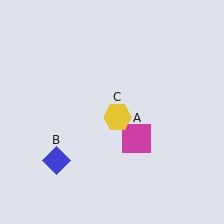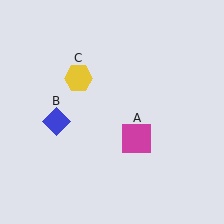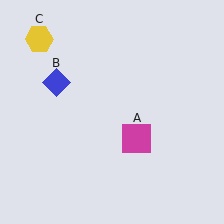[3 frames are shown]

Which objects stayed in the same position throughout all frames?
Magenta square (object A) remained stationary.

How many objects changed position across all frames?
2 objects changed position: blue diamond (object B), yellow hexagon (object C).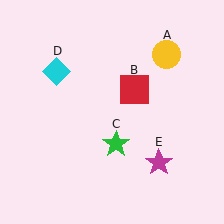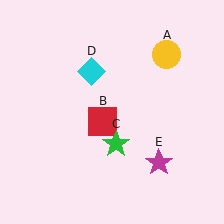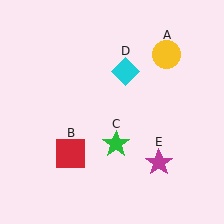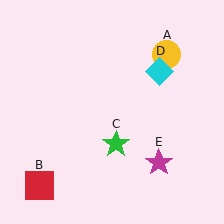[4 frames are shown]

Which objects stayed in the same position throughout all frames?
Yellow circle (object A) and green star (object C) and magenta star (object E) remained stationary.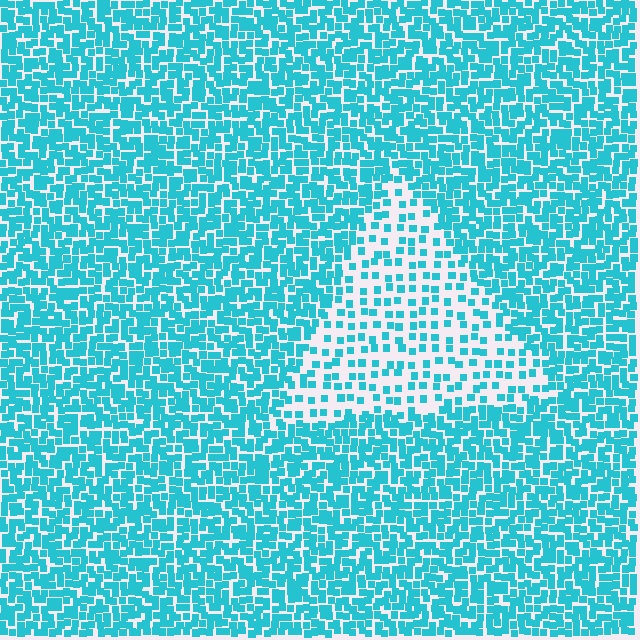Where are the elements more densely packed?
The elements are more densely packed outside the triangle boundary.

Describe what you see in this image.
The image contains small cyan elements arranged at two different densities. A triangle-shaped region is visible where the elements are less densely packed than the surrounding area.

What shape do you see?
I see a triangle.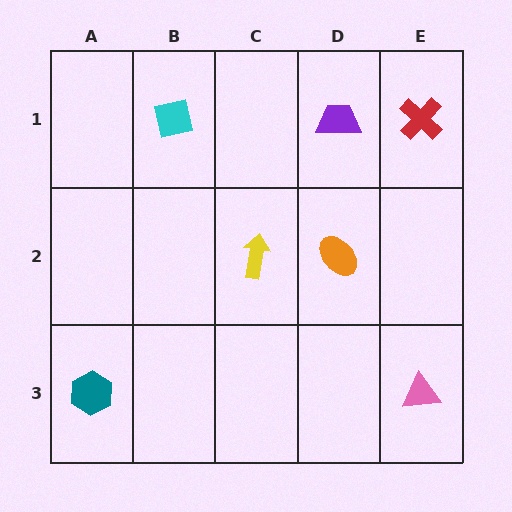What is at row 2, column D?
An orange ellipse.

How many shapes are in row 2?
2 shapes.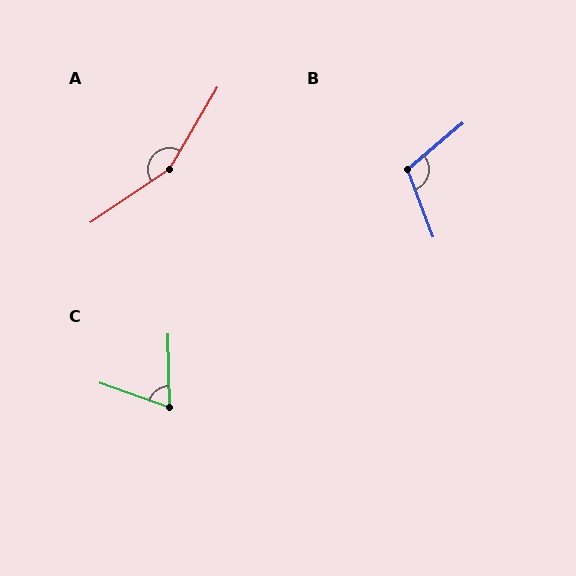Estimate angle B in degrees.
Approximately 110 degrees.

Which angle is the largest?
A, at approximately 155 degrees.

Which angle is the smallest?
C, at approximately 69 degrees.